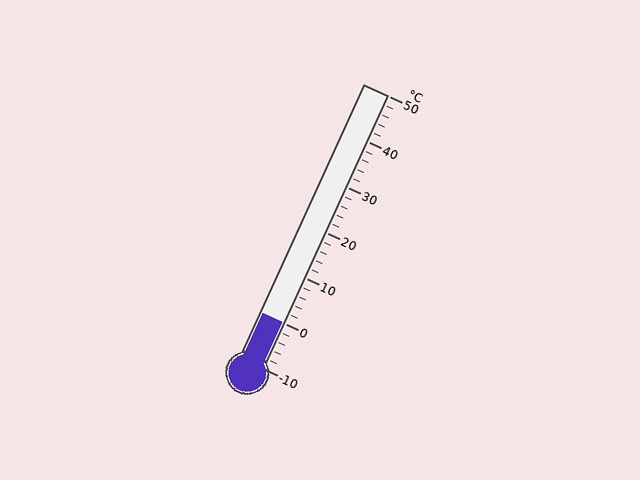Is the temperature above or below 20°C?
The temperature is below 20°C.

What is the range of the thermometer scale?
The thermometer scale ranges from -10°C to 50°C.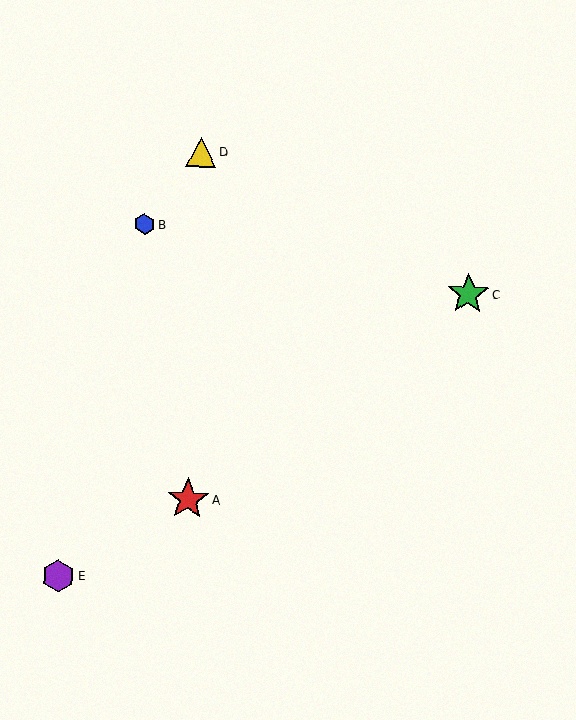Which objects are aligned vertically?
Objects A, D are aligned vertically.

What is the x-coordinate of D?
Object D is at x≈201.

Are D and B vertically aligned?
No, D is at x≈201 and B is at x≈145.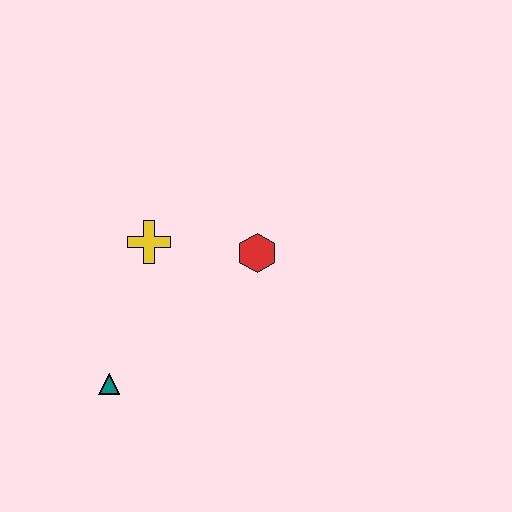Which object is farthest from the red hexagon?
The teal triangle is farthest from the red hexagon.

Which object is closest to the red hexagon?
The yellow cross is closest to the red hexagon.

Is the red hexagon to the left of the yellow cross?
No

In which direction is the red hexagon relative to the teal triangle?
The red hexagon is to the right of the teal triangle.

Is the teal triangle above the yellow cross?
No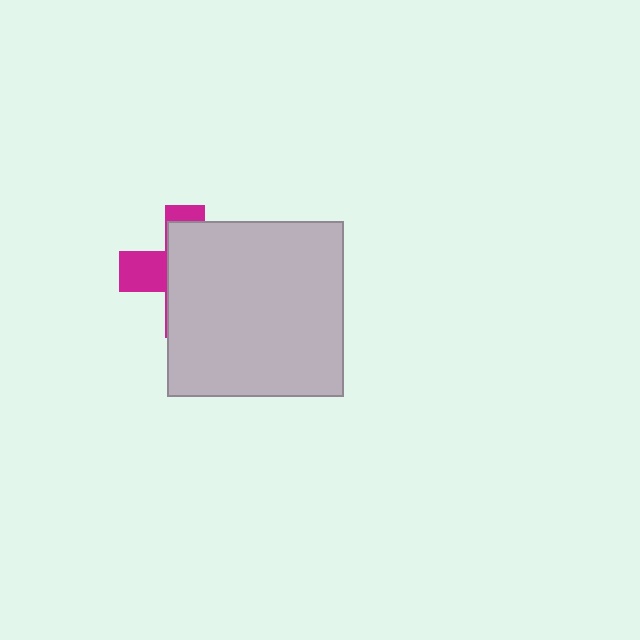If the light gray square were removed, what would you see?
You would see the complete magenta cross.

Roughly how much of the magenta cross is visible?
A small part of it is visible (roughly 30%).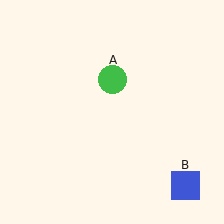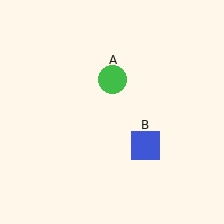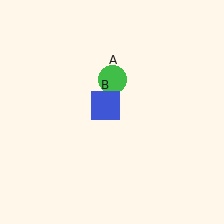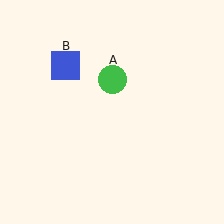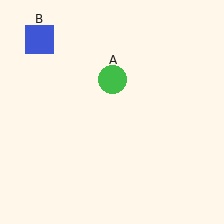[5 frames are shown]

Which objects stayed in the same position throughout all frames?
Green circle (object A) remained stationary.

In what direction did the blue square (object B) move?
The blue square (object B) moved up and to the left.